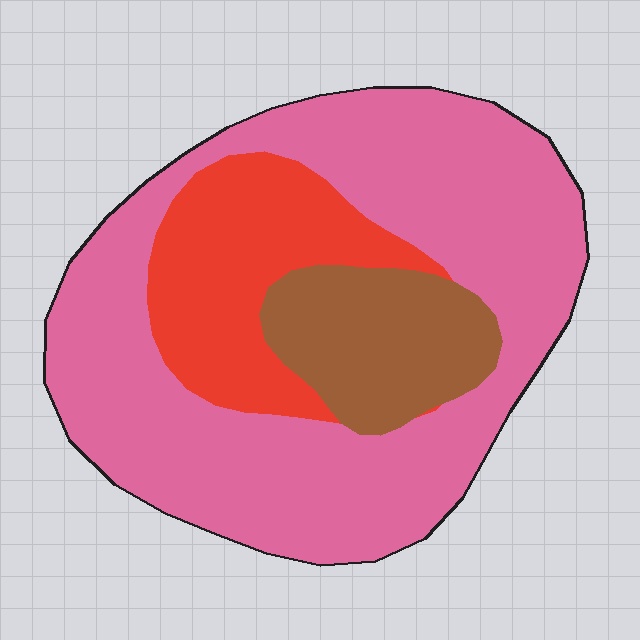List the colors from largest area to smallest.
From largest to smallest: pink, red, brown.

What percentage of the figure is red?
Red covers 21% of the figure.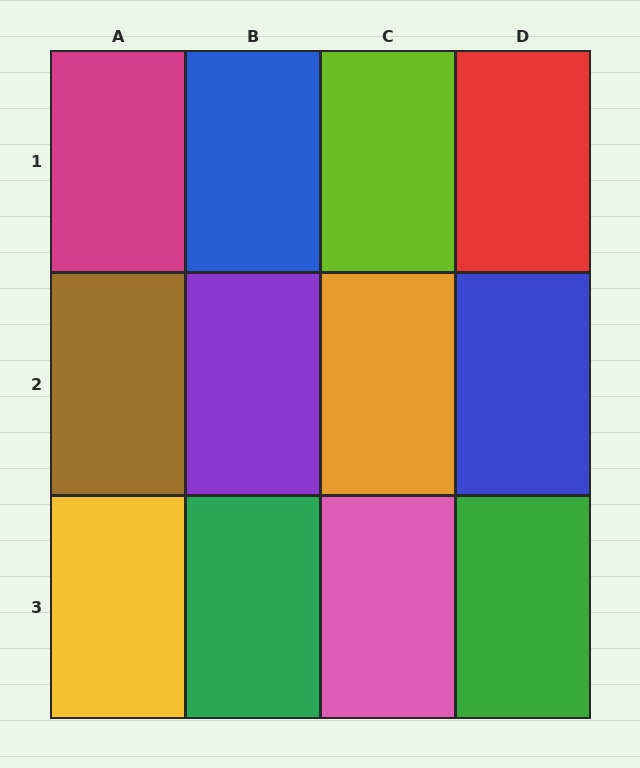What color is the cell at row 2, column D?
Blue.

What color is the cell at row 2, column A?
Brown.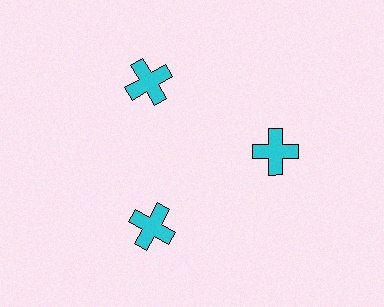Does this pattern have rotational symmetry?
Yes, this pattern has 3-fold rotational symmetry. It looks the same after rotating 120 degrees around the center.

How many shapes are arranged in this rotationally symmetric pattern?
There are 3 shapes, arranged in 3 groups of 1.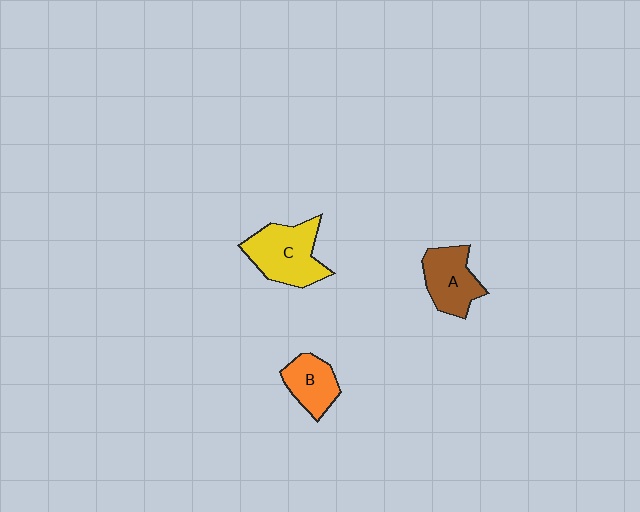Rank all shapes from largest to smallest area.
From largest to smallest: C (yellow), A (brown), B (orange).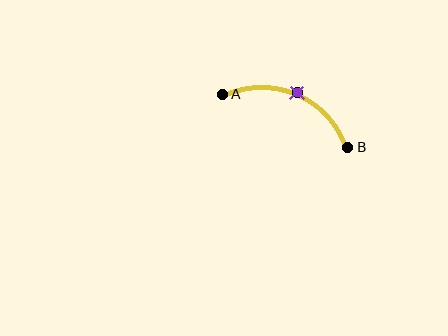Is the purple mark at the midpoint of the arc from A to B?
Yes. The purple mark lies on the arc at equal arc-length from both A and B — it is the arc midpoint.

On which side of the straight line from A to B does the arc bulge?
The arc bulges above the straight line connecting A and B.